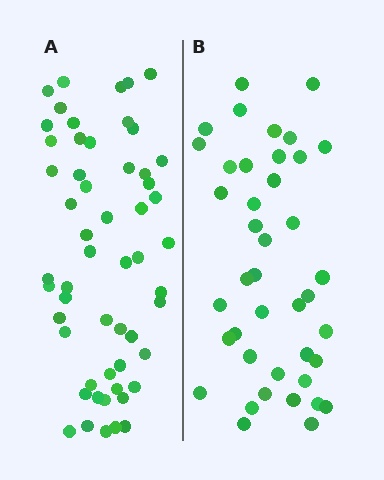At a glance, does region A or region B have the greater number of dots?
Region A (the left region) has more dots.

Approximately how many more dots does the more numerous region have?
Region A has approximately 15 more dots than region B.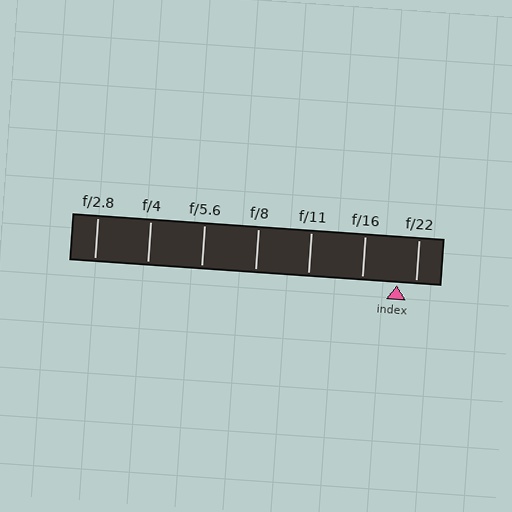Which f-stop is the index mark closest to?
The index mark is closest to f/22.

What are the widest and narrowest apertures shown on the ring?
The widest aperture shown is f/2.8 and the narrowest is f/22.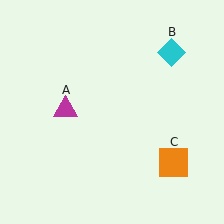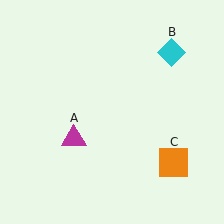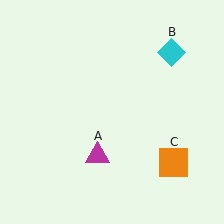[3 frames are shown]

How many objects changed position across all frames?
1 object changed position: magenta triangle (object A).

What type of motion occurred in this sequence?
The magenta triangle (object A) rotated counterclockwise around the center of the scene.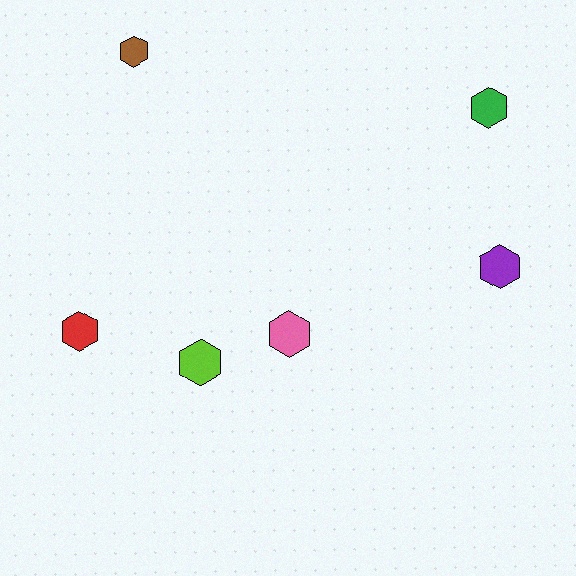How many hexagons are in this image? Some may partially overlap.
There are 6 hexagons.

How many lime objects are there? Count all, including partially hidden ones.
There is 1 lime object.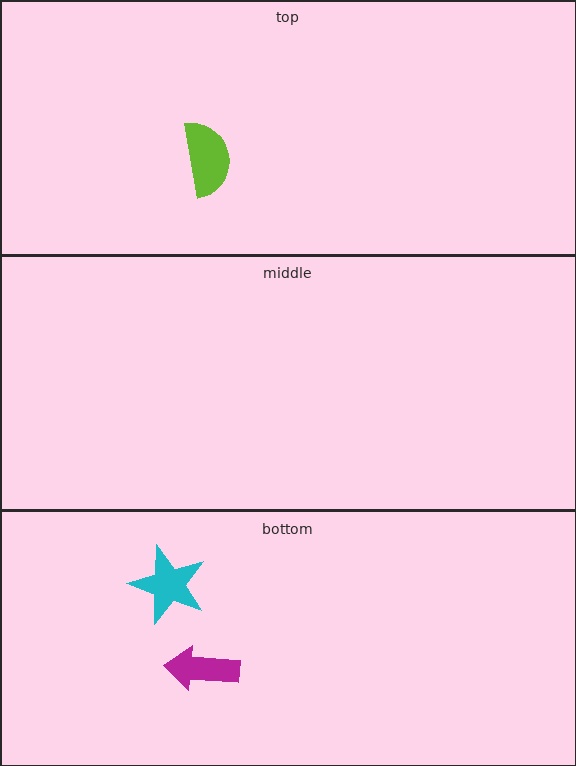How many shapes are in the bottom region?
2.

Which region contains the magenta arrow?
The bottom region.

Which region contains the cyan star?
The bottom region.